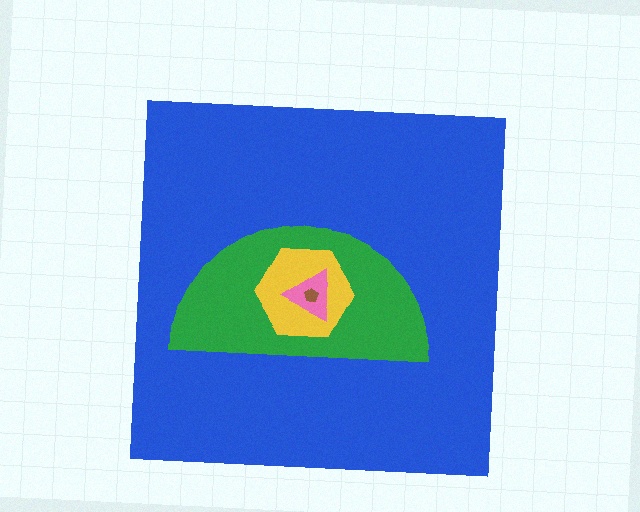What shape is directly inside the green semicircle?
The yellow hexagon.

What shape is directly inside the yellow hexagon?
The pink triangle.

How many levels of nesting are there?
5.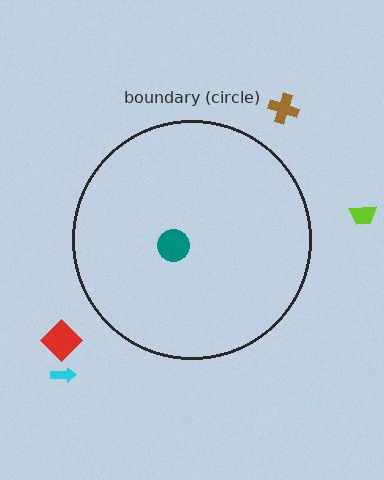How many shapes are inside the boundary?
1 inside, 4 outside.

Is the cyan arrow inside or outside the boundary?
Outside.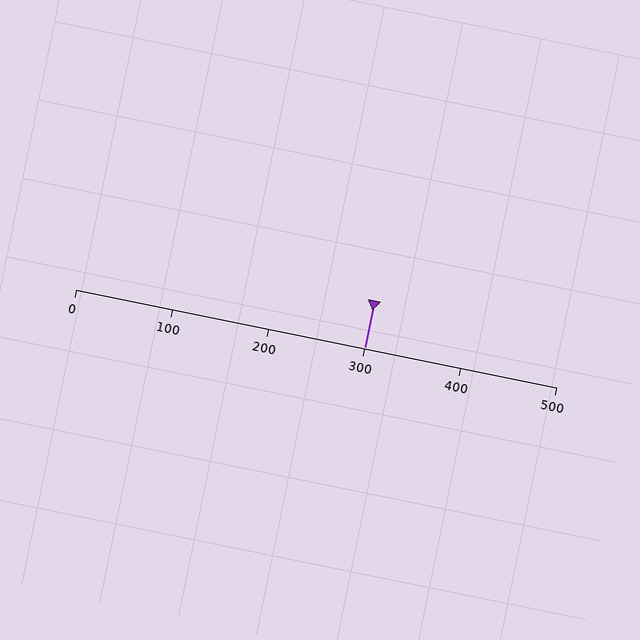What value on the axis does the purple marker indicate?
The marker indicates approximately 300.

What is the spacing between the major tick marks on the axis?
The major ticks are spaced 100 apart.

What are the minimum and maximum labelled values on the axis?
The axis runs from 0 to 500.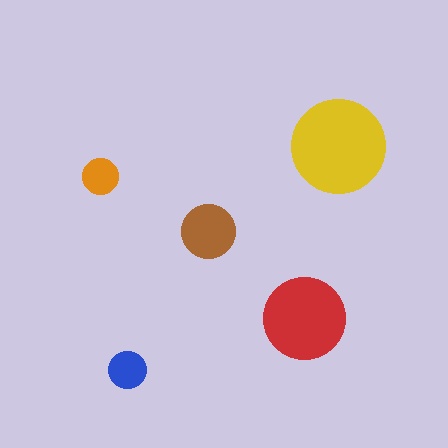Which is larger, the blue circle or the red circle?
The red one.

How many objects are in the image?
There are 5 objects in the image.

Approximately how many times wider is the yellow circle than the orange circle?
About 2.5 times wider.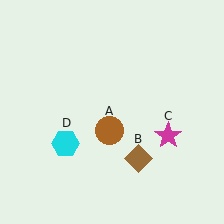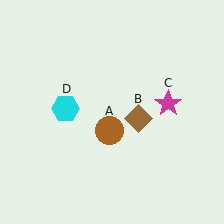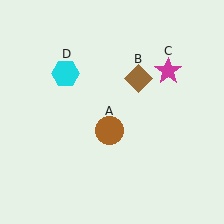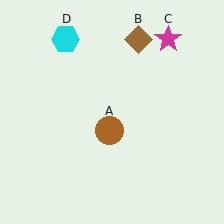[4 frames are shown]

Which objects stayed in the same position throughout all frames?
Brown circle (object A) remained stationary.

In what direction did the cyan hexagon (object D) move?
The cyan hexagon (object D) moved up.